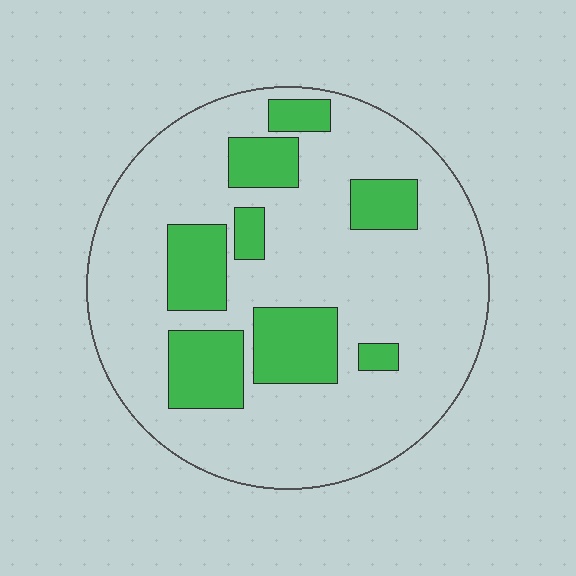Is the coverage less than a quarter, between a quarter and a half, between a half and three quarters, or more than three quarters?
Less than a quarter.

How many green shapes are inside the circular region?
8.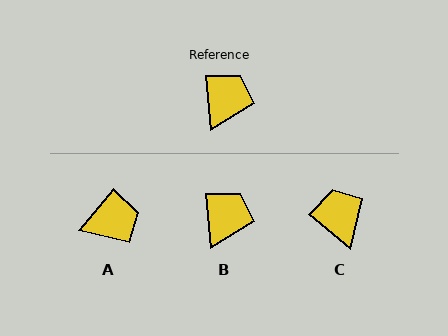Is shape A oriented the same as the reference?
No, it is off by about 45 degrees.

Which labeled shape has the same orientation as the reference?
B.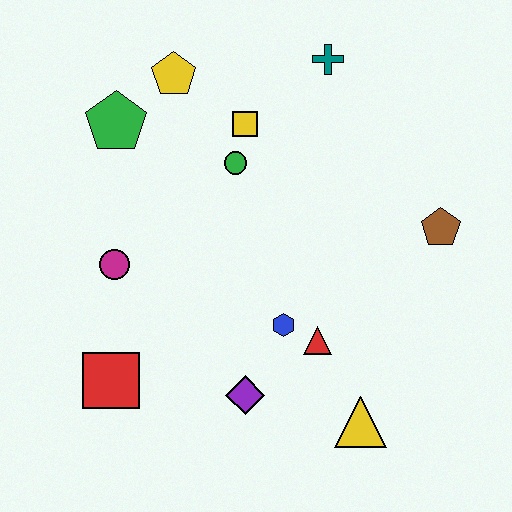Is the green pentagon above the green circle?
Yes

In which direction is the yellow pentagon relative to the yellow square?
The yellow pentagon is to the left of the yellow square.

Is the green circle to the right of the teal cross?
No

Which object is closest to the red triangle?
The blue hexagon is closest to the red triangle.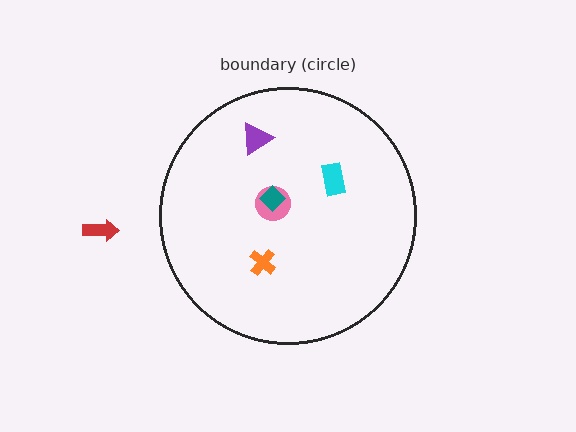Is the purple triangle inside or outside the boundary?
Inside.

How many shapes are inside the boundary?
5 inside, 1 outside.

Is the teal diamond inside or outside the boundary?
Inside.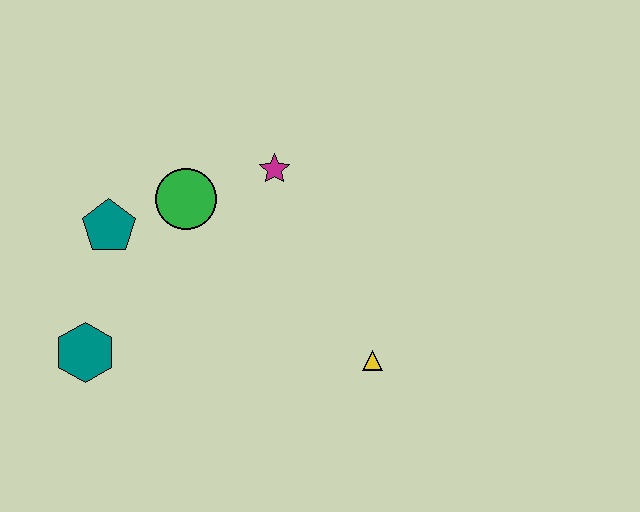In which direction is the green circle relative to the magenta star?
The green circle is to the left of the magenta star.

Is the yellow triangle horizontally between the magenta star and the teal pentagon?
No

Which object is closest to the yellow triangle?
The magenta star is closest to the yellow triangle.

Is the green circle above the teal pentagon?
Yes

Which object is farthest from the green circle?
The yellow triangle is farthest from the green circle.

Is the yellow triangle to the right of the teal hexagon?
Yes